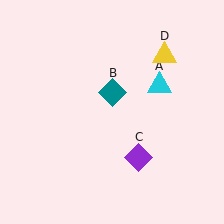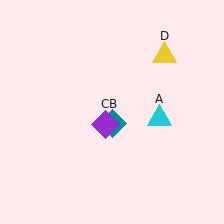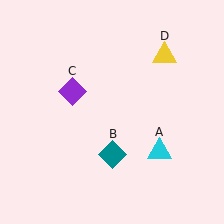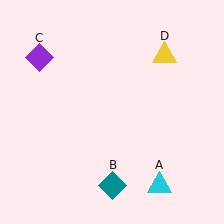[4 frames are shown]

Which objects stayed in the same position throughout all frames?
Yellow triangle (object D) remained stationary.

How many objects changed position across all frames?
3 objects changed position: cyan triangle (object A), teal diamond (object B), purple diamond (object C).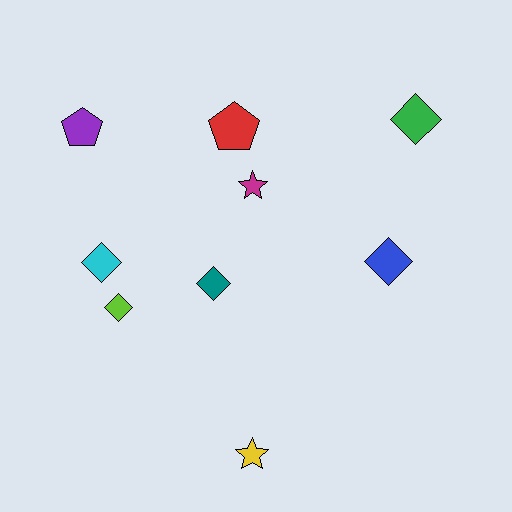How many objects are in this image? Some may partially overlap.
There are 9 objects.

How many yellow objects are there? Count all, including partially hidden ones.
There is 1 yellow object.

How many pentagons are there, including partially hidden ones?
There are 2 pentagons.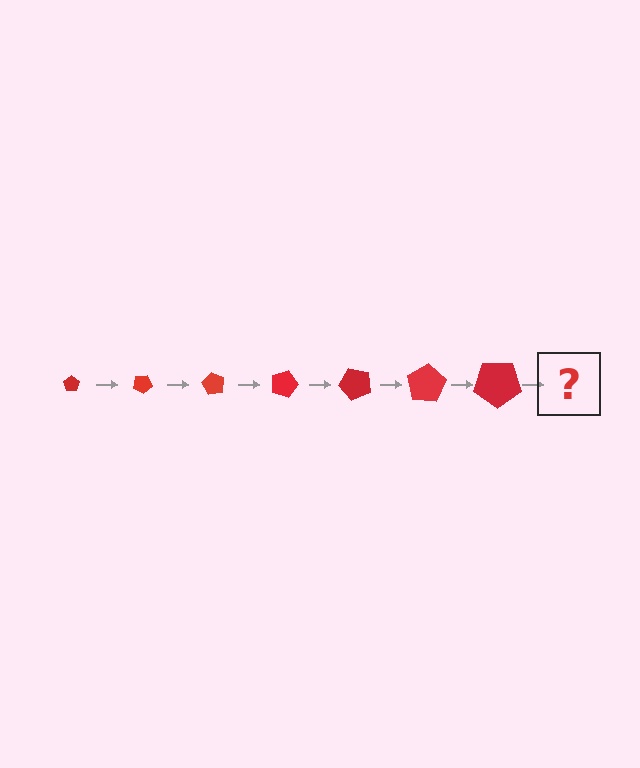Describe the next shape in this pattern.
It should be a pentagon, larger than the previous one and rotated 210 degrees from the start.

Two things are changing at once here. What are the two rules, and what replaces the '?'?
The two rules are that the pentagon grows larger each step and it rotates 30 degrees each step. The '?' should be a pentagon, larger than the previous one and rotated 210 degrees from the start.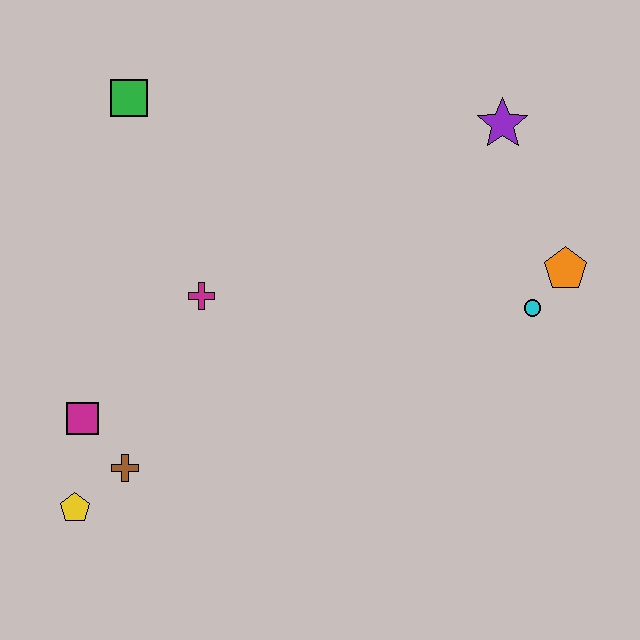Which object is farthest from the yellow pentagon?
The purple star is farthest from the yellow pentagon.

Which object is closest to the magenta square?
The brown cross is closest to the magenta square.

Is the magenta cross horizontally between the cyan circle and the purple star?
No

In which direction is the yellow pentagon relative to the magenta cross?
The yellow pentagon is below the magenta cross.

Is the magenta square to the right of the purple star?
No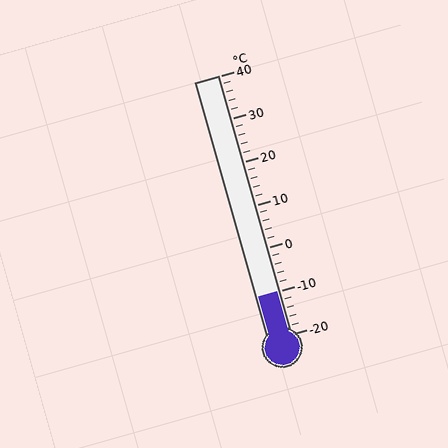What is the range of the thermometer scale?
The thermometer scale ranges from -20°C to 40°C.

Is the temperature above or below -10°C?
The temperature is at -10°C.